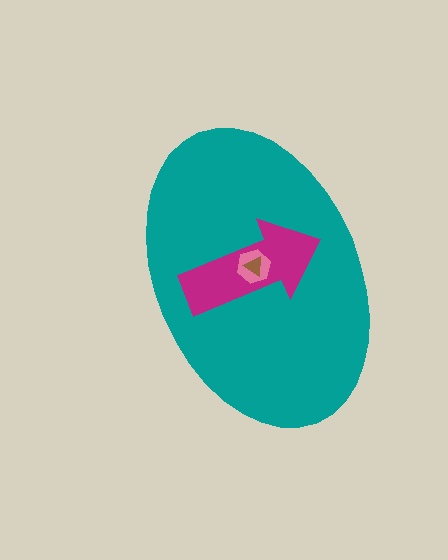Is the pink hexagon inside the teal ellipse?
Yes.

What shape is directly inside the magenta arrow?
The pink hexagon.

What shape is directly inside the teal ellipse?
The magenta arrow.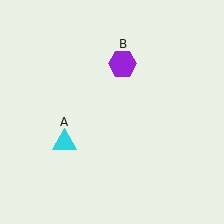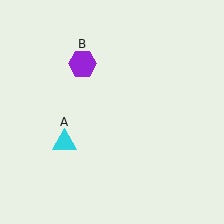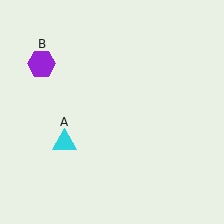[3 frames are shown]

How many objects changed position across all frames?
1 object changed position: purple hexagon (object B).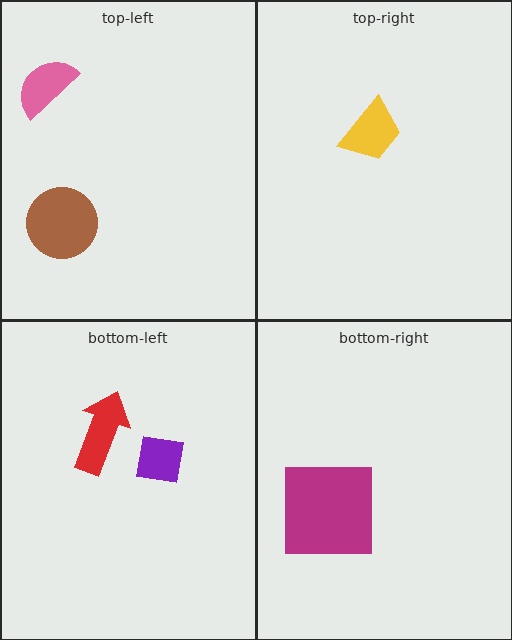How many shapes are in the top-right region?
1.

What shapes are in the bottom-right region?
The magenta square.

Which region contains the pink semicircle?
The top-left region.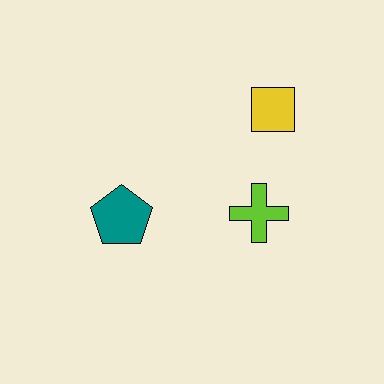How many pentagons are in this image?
There is 1 pentagon.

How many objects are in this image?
There are 3 objects.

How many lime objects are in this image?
There is 1 lime object.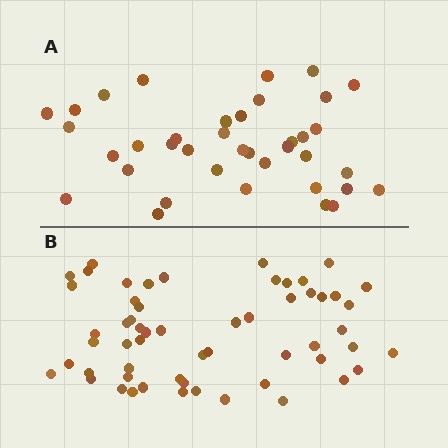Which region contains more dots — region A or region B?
Region B (the bottom region) has more dots.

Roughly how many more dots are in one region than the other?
Region B has approximately 20 more dots than region A.